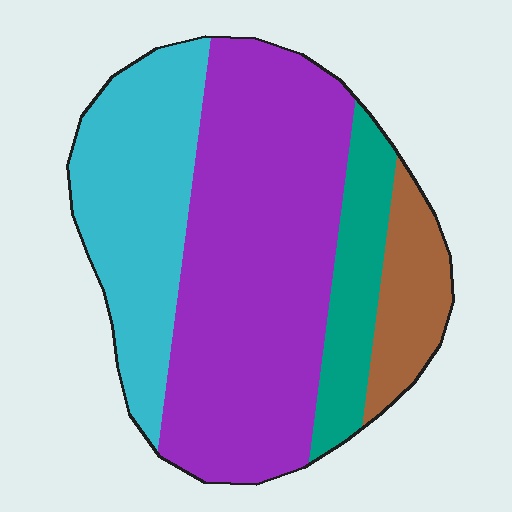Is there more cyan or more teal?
Cyan.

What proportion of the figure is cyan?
Cyan covers 26% of the figure.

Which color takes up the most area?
Purple, at roughly 50%.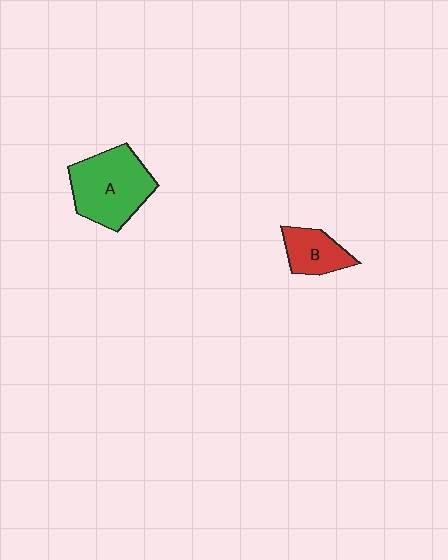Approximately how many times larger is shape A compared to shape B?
Approximately 2.0 times.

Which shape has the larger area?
Shape A (green).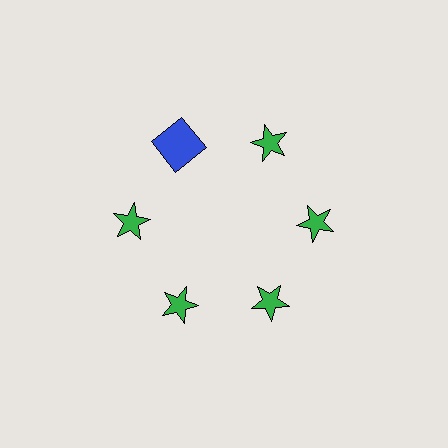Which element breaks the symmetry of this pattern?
The blue square at roughly the 11 o'clock position breaks the symmetry. All other shapes are green stars.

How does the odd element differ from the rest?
It differs in both color (blue instead of green) and shape (square instead of star).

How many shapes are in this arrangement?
There are 6 shapes arranged in a ring pattern.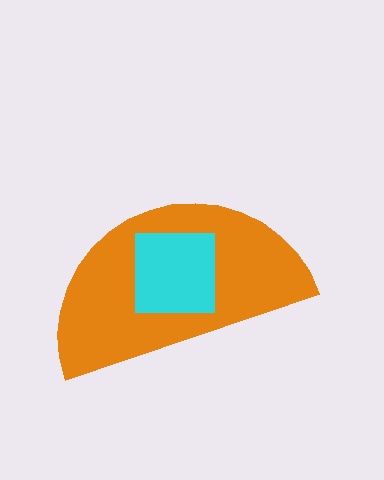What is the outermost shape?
The orange semicircle.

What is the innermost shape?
The cyan square.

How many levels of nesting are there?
2.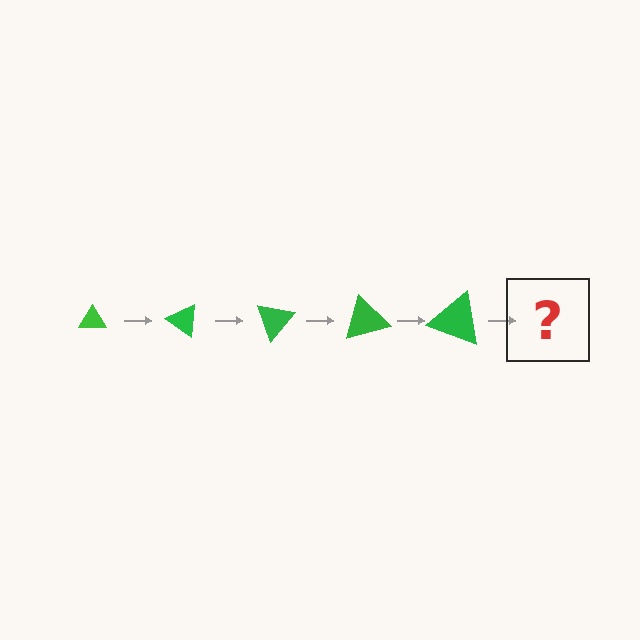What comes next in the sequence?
The next element should be a triangle, larger than the previous one and rotated 175 degrees from the start.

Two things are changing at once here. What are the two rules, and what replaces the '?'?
The two rules are that the triangle grows larger each step and it rotates 35 degrees each step. The '?' should be a triangle, larger than the previous one and rotated 175 degrees from the start.